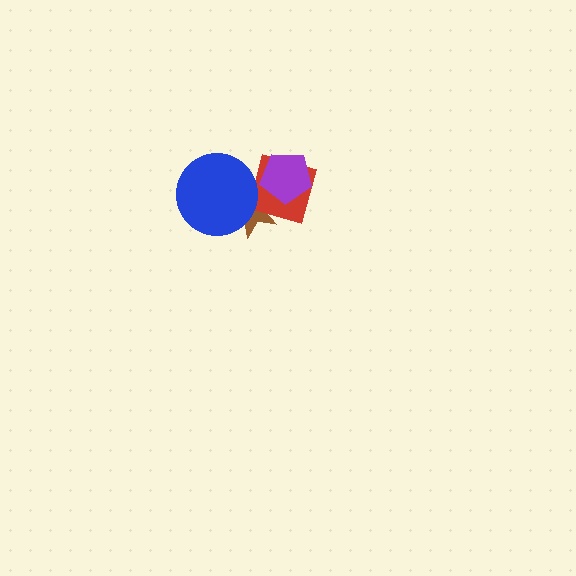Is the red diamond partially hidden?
Yes, it is partially covered by another shape.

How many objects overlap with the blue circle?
2 objects overlap with the blue circle.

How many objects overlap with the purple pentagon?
2 objects overlap with the purple pentagon.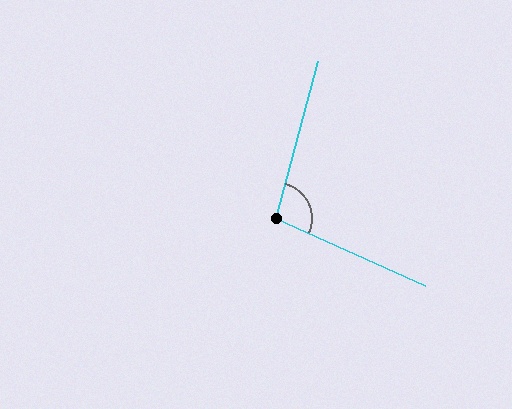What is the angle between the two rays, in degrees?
Approximately 99 degrees.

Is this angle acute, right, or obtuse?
It is obtuse.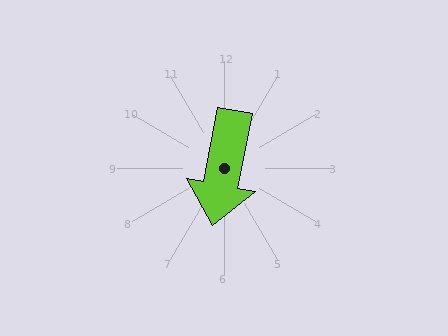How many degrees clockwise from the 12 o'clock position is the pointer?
Approximately 191 degrees.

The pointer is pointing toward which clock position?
Roughly 6 o'clock.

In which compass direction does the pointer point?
South.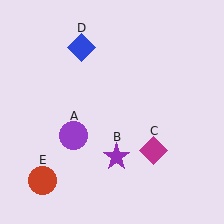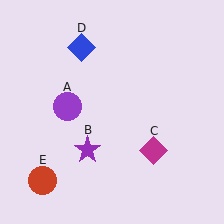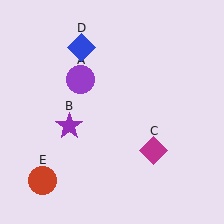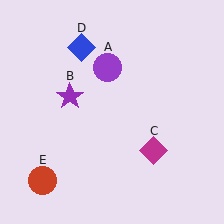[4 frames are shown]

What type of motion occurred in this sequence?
The purple circle (object A), purple star (object B) rotated clockwise around the center of the scene.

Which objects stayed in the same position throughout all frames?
Magenta diamond (object C) and blue diamond (object D) and red circle (object E) remained stationary.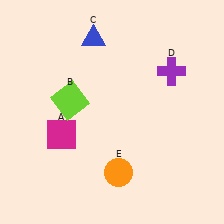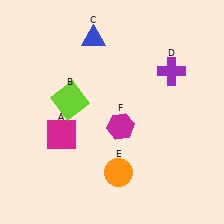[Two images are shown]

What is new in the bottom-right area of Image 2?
A magenta hexagon (F) was added in the bottom-right area of Image 2.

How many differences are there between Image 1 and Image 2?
There is 1 difference between the two images.